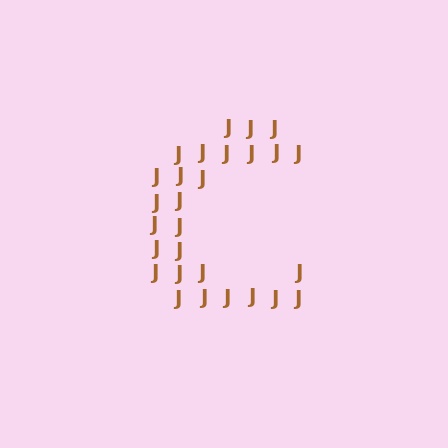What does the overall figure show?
The overall figure shows the letter C.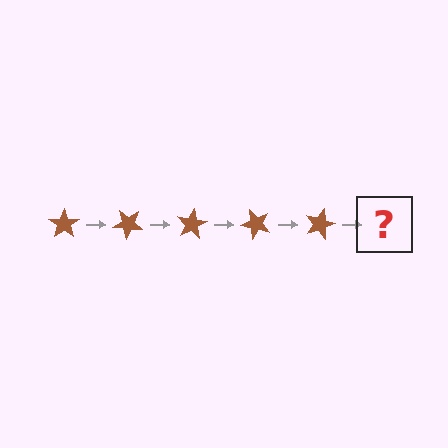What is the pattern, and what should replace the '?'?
The pattern is that the star rotates 40 degrees each step. The '?' should be a brown star rotated 200 degrees.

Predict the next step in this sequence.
The next step is a brown star rotated 200 degrees.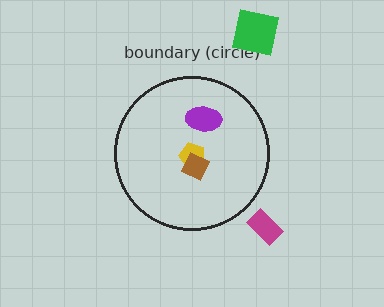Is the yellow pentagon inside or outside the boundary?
Inside.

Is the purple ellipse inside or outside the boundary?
Inside.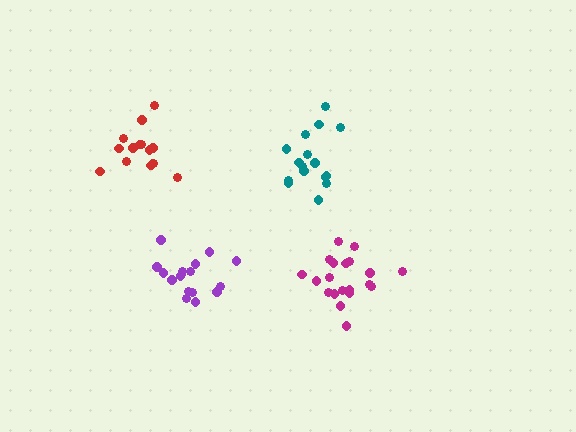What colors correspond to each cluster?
The clusters are colored: teal, red, purple, magenta.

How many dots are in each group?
Group 1: 16 dots, Group 2: 15 dots, Group 3: 17 dots, Group 4: 20 dots (68 total).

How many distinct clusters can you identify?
There are 4 distinct clusters.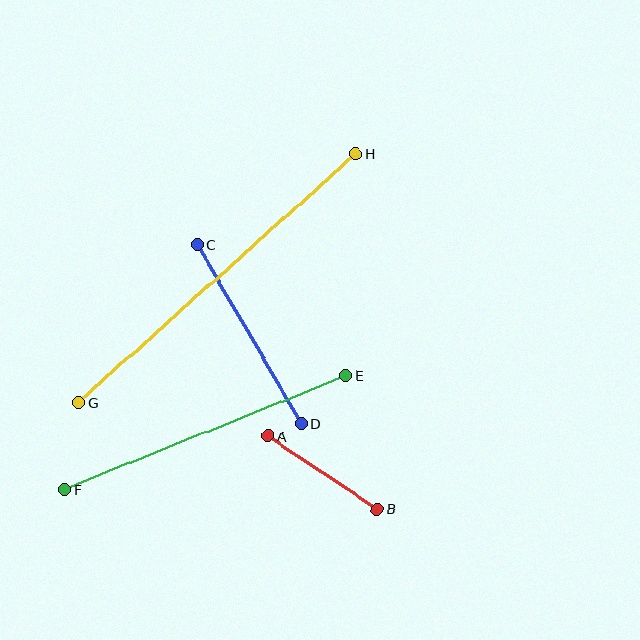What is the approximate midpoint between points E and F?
The midpoint is at approximately (205, 433) pixels.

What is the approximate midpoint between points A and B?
The midpoint is at approximately (323, 473) pixels.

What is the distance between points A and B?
The distance is approximately 131 pixels.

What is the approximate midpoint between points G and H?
The midpoint is at approximately (217, 278) pixels.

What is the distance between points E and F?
The distance is approximately 303 pixels.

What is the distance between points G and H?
The distance is approximately 373 pixels.